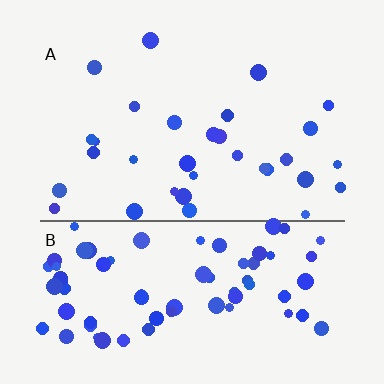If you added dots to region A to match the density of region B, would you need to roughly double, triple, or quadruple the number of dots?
Approximately double.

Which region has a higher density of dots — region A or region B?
B (the bottom).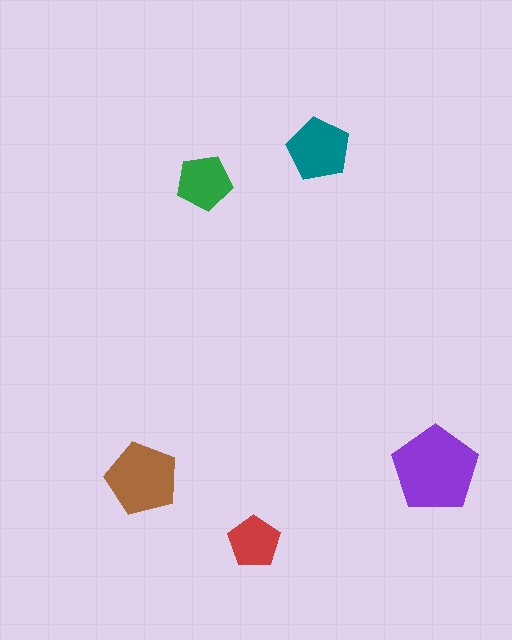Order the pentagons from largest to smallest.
the purple one, the brown one, the teal one, the green one, the red one.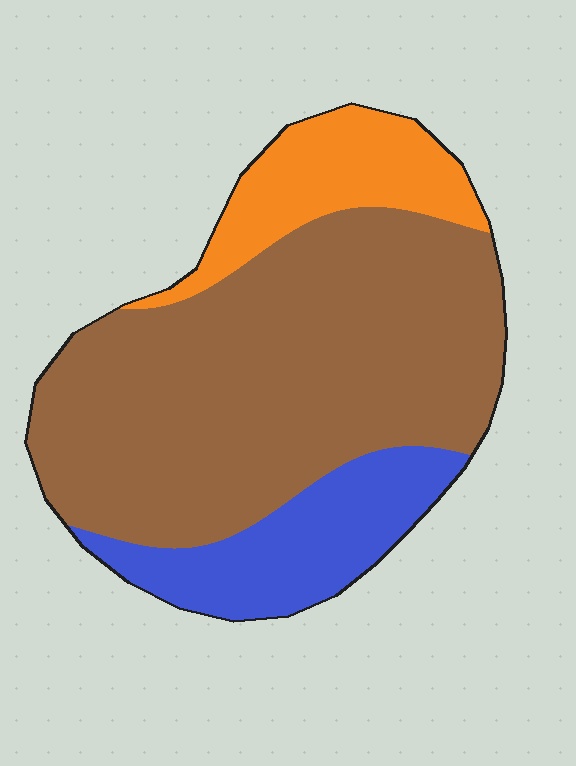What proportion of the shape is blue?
Blue takes up about one sixth (1/6) of the shape.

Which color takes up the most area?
Brown, at roughly 65%.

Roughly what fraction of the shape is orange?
Orange covers about 15% of the shape.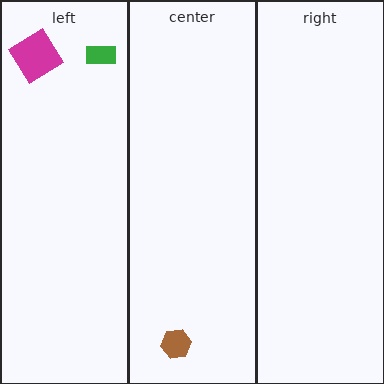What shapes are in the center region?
The brown hexagon.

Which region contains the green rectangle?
The left region.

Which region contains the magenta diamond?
The left region.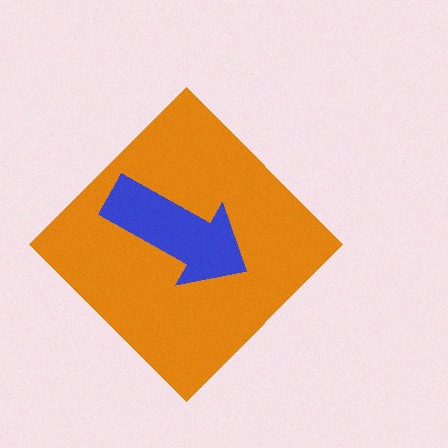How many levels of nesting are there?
2.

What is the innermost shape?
The blue arrow.